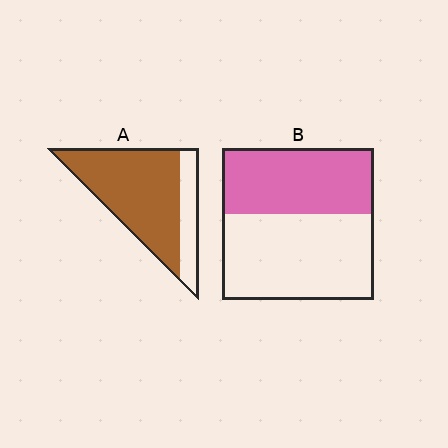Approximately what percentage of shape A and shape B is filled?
A is approximately 75% and B is approximately 45%.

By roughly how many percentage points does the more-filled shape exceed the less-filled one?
By roughly 35 percentage points (A over B).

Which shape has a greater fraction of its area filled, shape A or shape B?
Shape A.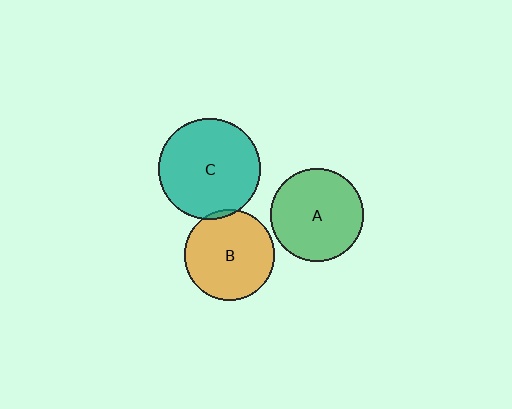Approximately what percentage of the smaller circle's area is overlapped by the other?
Approximately 5%.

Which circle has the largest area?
Circle C (teal).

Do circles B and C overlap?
Yes.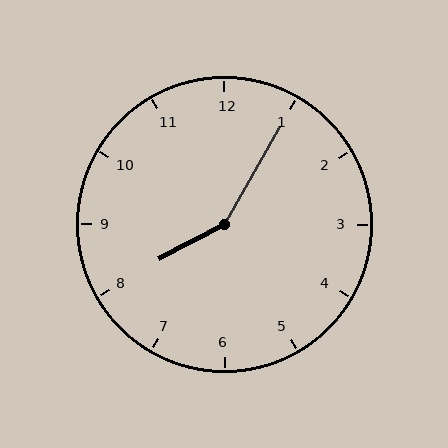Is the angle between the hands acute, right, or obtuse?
It is obtuse.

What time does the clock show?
8:05.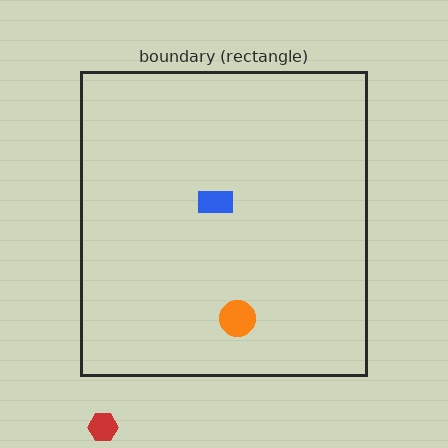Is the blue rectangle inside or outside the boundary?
Inside.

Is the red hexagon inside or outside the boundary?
Outside.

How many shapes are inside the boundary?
2 inside, 1 outside.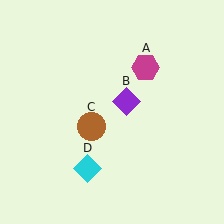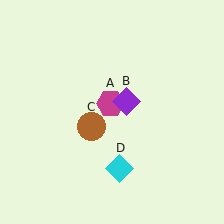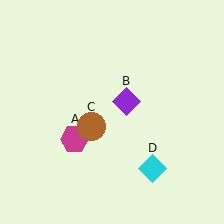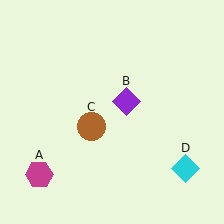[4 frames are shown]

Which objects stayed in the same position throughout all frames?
Purple diamond (object B) and brown circle (object C) remained stationary.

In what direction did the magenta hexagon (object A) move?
The magenta hexagon (object A) moved down and to the left.